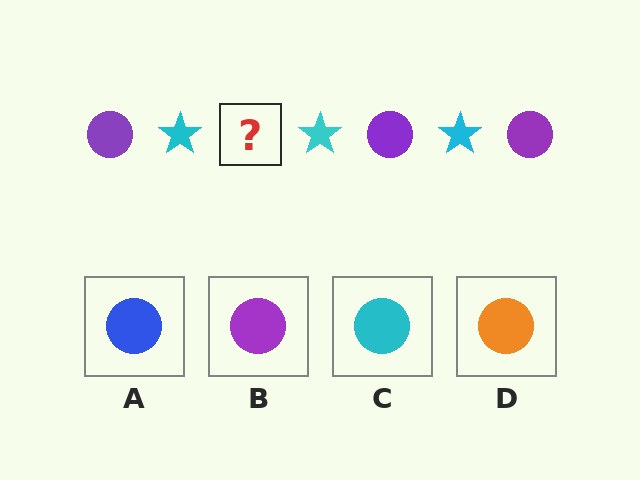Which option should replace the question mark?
Option B.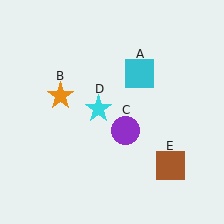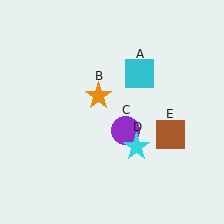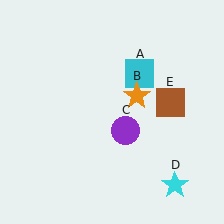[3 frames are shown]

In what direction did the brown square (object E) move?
The brown square (object E) moved up.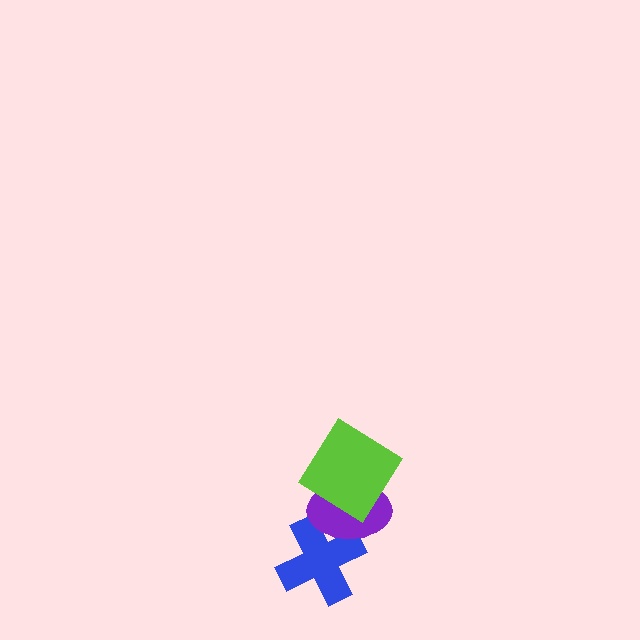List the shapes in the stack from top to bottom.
From top to bottom: the lime diamond, the purple ellipse, the blue cross.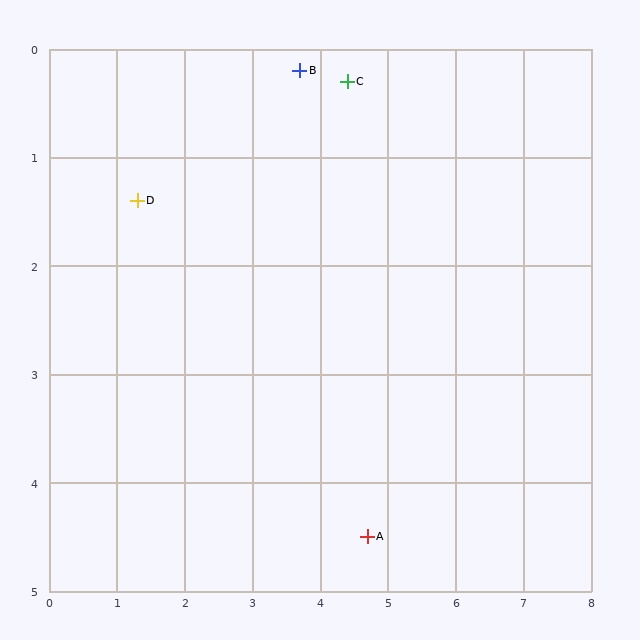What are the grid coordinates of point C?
Point C is at approximately (4.4, 0.3).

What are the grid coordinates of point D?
Point D is at approximately (1.3, 1.4).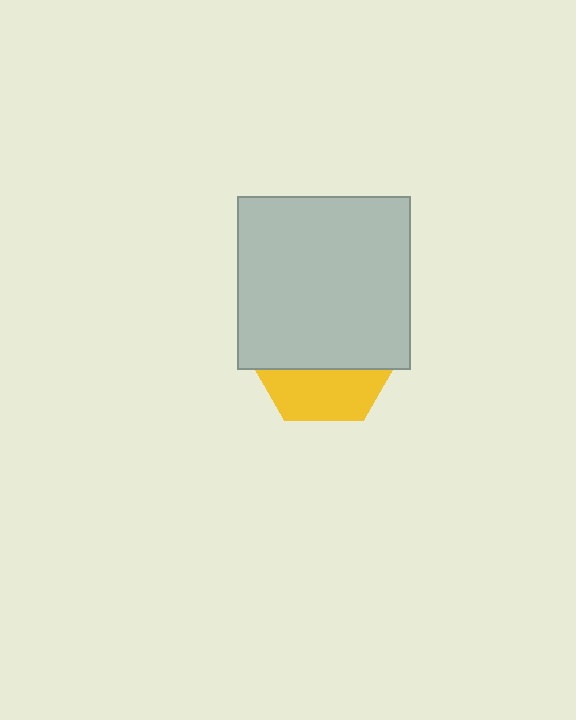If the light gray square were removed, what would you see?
You would see the complete yellow hexagon.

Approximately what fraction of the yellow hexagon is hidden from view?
Roughly 65% of the yellow hexagon is hidden behind the light gray square.